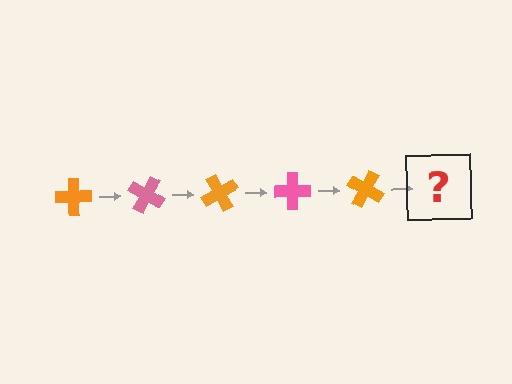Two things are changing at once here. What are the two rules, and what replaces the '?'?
The two rules are that it rotates 30 degrees each step and the color cycles through orange and pink. The '?' should be a pink cross, rotated 150 degrees from the start.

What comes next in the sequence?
The next element should be a pink cross, rotated 150 degrees from the start.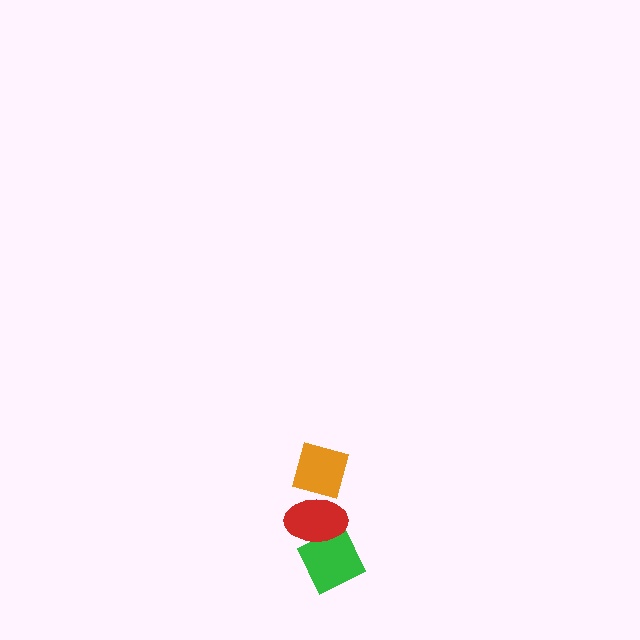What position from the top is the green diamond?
The green diamond is 3rd from the top.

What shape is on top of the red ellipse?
The orange diamond is on top of the red ellipse.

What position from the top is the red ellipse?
The red ellipse is 2nd from the top.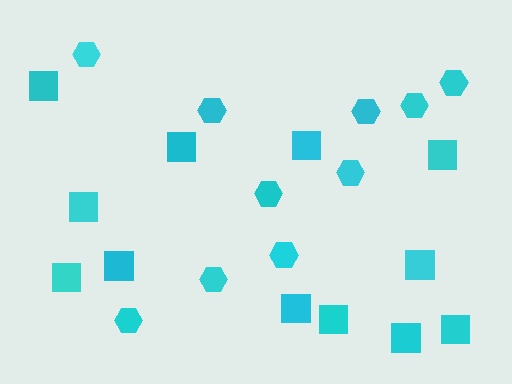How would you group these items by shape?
There are 2 groups: one group of hexagons (10) and one group of squares (12).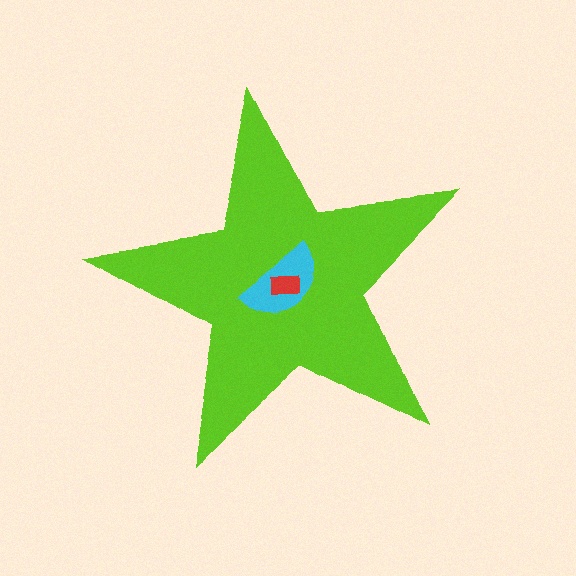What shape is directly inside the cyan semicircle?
The red rectangle.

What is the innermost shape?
The red rectangle.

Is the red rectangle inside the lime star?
Yes.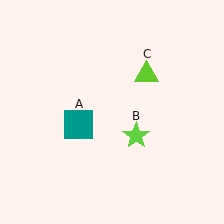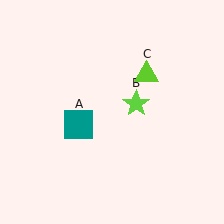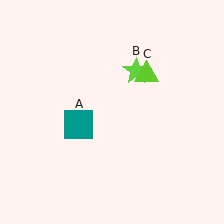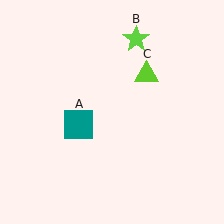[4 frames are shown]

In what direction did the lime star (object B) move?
The lime star (object B) moved up.